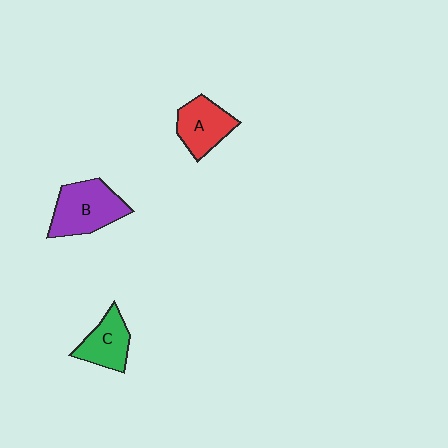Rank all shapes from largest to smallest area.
From largest to smallest: B (purple), A (red), C (green).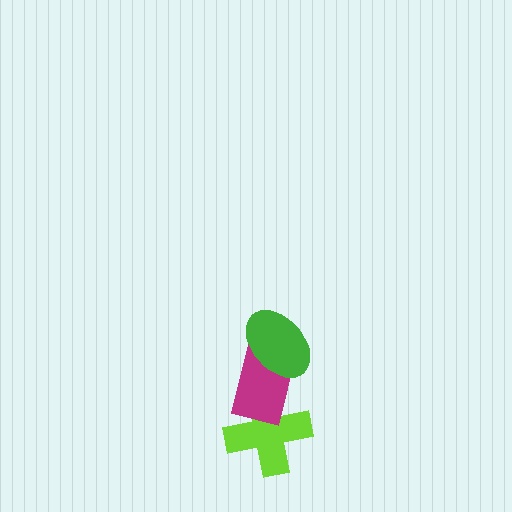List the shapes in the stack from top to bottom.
From top to bottom: the green ellipse, the magenta rectangle, the lime cross.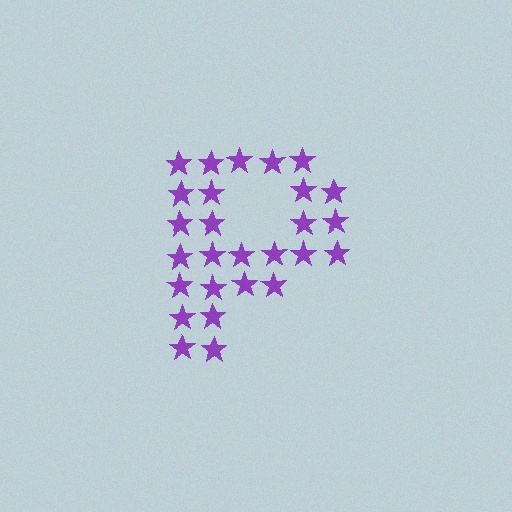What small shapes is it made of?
It is made of small stars.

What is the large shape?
The large shape is the letter P.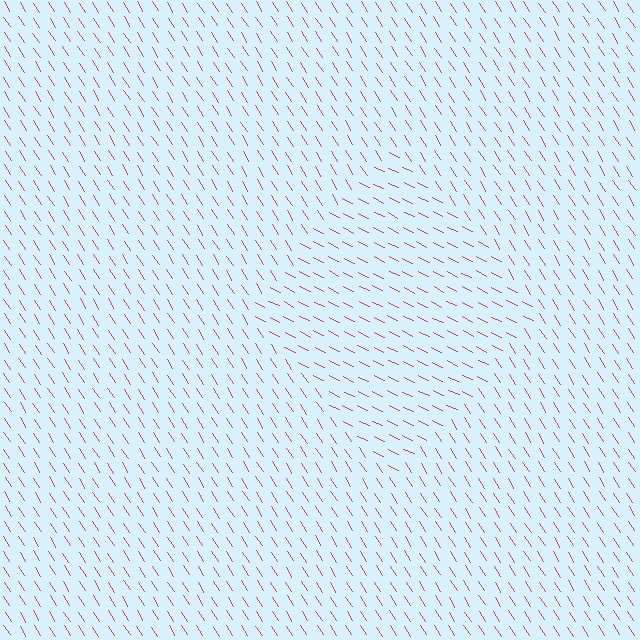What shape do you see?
I see a diamond.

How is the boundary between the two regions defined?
The boundary is defined purely by a change in line orientation (approximately 31 degrees difference). All lines are the same color and thickness.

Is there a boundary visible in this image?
Yes, there is a texture boundary formed by a change in line orientation.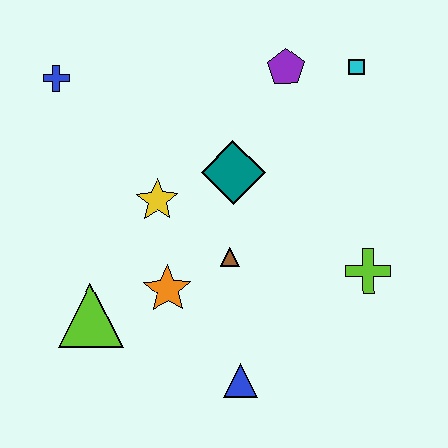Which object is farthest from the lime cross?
The blue cross is farthest from the lime cross.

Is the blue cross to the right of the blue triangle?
No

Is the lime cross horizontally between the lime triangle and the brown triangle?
No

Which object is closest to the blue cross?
The yellow star is closest to the blue cross.